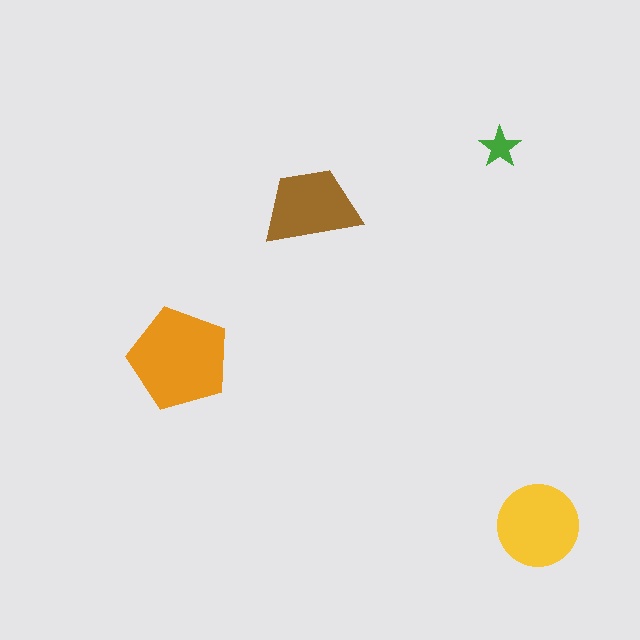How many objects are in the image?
There are 4 objects in the image.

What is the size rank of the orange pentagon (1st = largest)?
1st.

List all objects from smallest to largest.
The green star, the brown trapezoid, the yellow circle, the orange pentagon.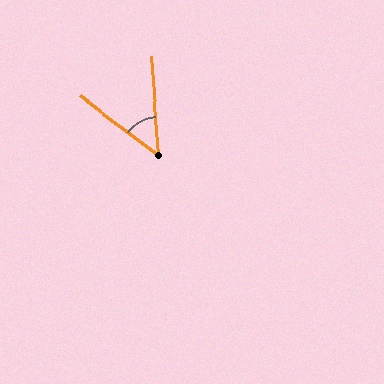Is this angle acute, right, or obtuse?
It is acute.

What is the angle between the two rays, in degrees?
Approximately 49 degrees.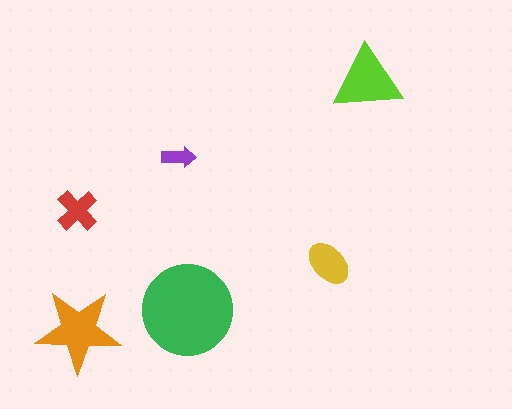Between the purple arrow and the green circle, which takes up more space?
The green circle.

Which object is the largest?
The green circle.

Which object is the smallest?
The purple arrow.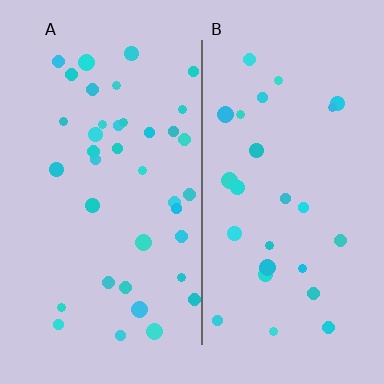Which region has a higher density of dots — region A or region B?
A (the left).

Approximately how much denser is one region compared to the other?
Approximately 1.4× — region A over region B.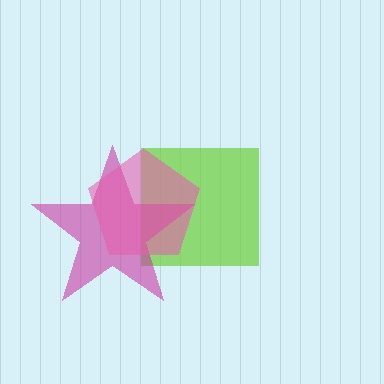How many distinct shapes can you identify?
There are 3 distinct shapes: a lime square, a magenta star, a pink pentagon.